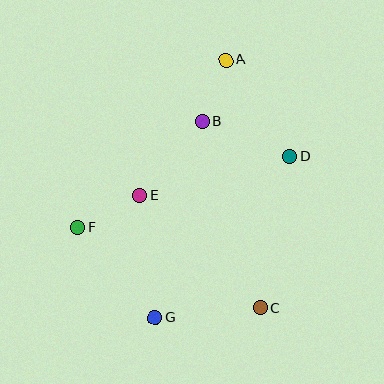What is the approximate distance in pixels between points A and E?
The distance between A and E is approximately 161 pixels.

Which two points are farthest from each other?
Points A and G are farthest from each other.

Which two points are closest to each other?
Points A and B are closest to each other.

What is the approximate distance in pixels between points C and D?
The distance between C and D is approximately 154 pixels.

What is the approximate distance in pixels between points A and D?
The distance between A and D is approximately 115 pixels.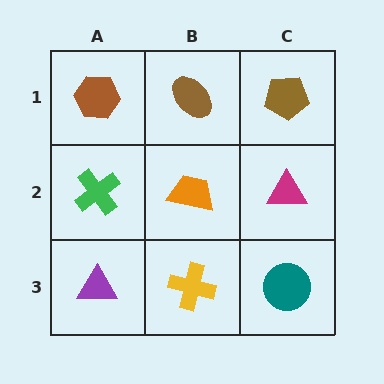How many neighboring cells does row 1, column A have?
2.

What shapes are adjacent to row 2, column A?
A brown hexagon (row 1, column A), a purple triangle (row 3, column A), an orange trapezoid (row 2, column B).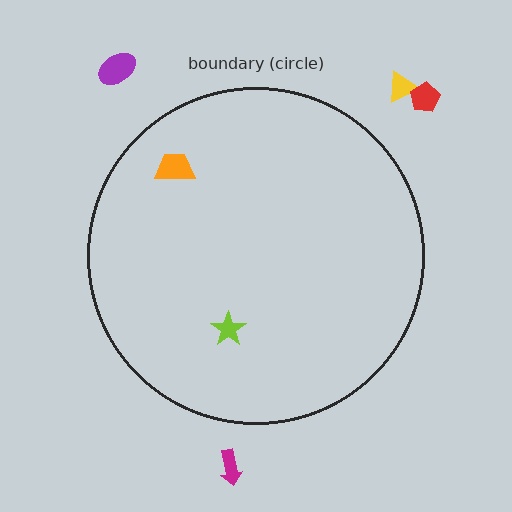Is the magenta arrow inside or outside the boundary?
Outside.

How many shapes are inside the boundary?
2 inside, 4 outside.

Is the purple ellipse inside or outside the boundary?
Outside.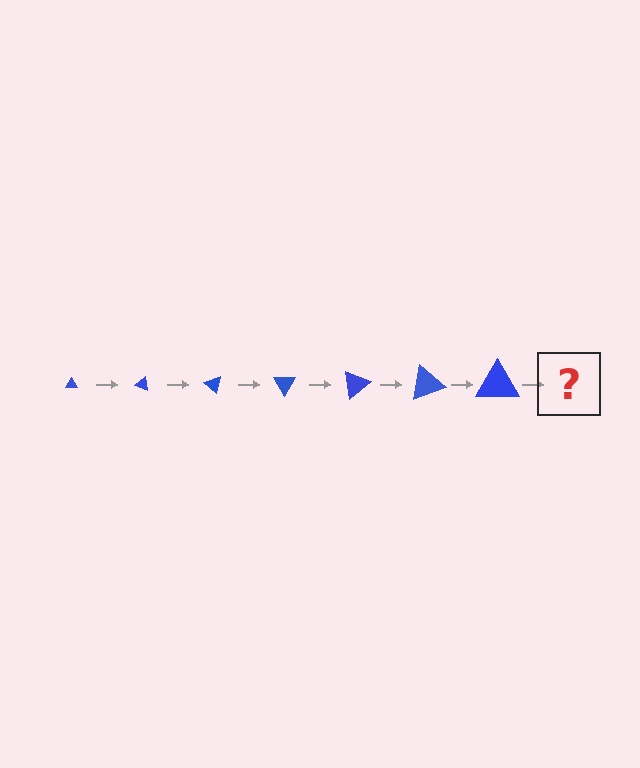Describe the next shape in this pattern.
It should be a triangle, larger than the previous one and rotated 140 degrees from the start.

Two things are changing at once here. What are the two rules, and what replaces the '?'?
The two rules are that the triangle grows larger each step and it rotates 20 degrees each step. The '?' should be a triangle, larger than the previous one and rotated 140 degrees from the start.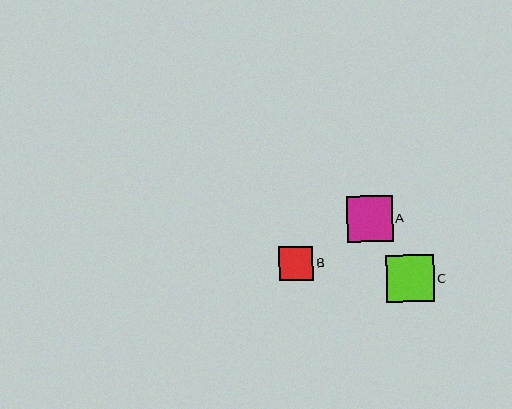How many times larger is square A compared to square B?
Square A is approximately 1.3 times the size of square B.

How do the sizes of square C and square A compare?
Square C and square A are approximately the same size.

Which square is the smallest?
Square B is the smallest with a size of approximately 34 pixels.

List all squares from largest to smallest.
From largest to smallest: C, A, B.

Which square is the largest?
Square C is the largest with a size of approximately 48 pixels.